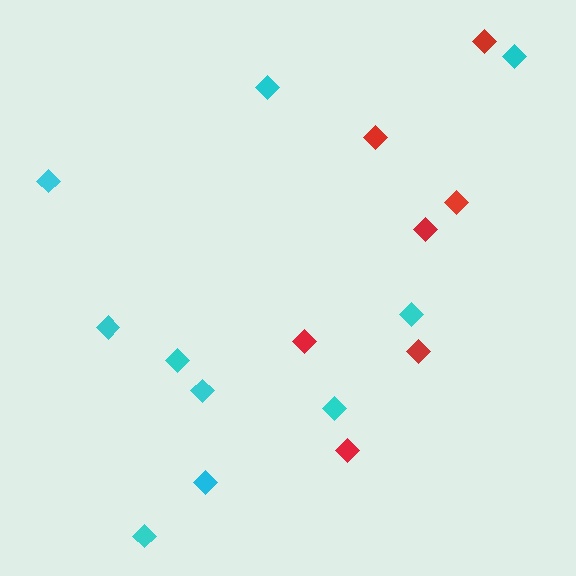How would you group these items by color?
There are 2 groups: one group of red diamonds (7) and one group of cyan diamonds (10).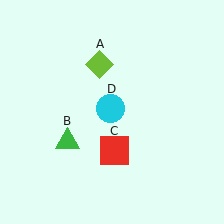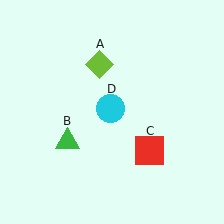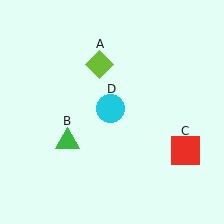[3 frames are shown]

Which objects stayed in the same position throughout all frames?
Lime diamond (object A) and green triangle (object B) and cyan circle (object D) remained stationary.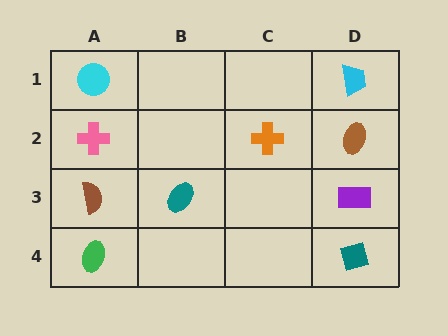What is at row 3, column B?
A teal ellipse.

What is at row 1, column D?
A cyan trapezoid.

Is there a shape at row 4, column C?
No, that cell is empty.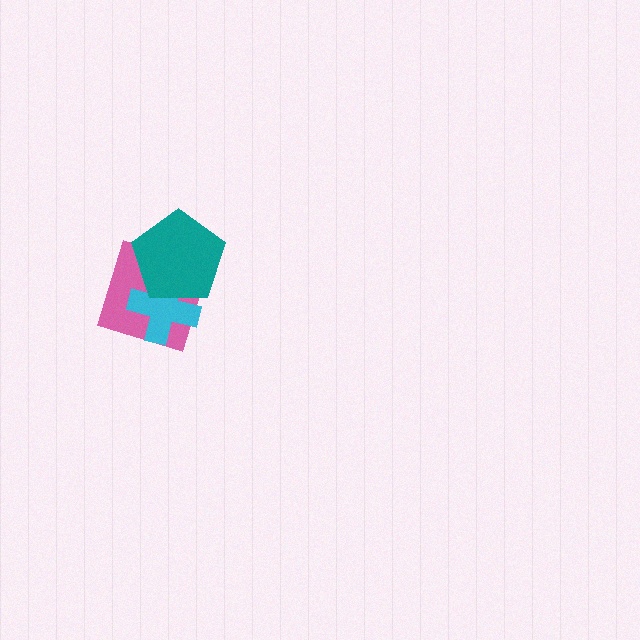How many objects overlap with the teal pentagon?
2 objects overlap with the teal pentagon.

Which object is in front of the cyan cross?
The teal pentagon is in front of the cyan cross.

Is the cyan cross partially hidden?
Yes, it is partially covered by another shape.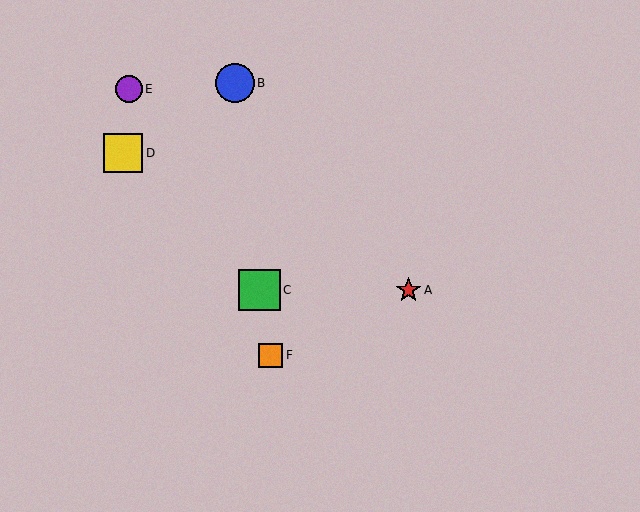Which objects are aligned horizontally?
Objects A, C are aligned horizontally.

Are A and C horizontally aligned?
Yes, both are at y≈290.